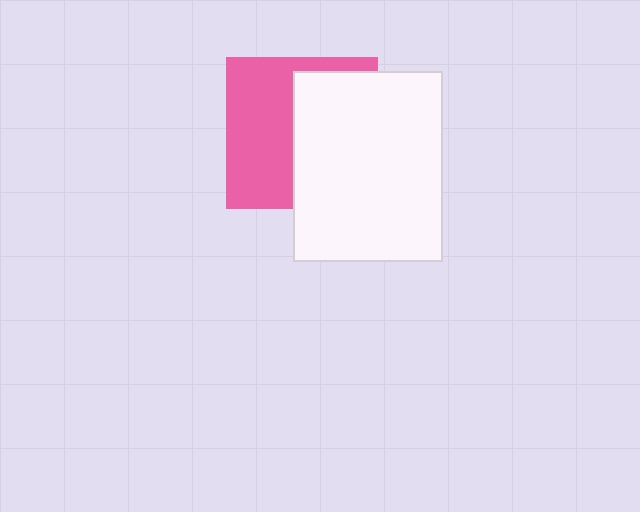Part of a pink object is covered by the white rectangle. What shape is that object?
It is a square.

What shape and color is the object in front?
The object in front is a white rectangle.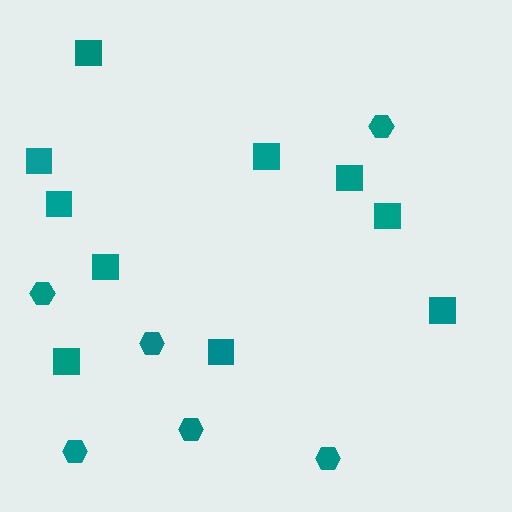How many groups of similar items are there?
There are 2 groups: one group of squares (10) and one group of hexagons (6).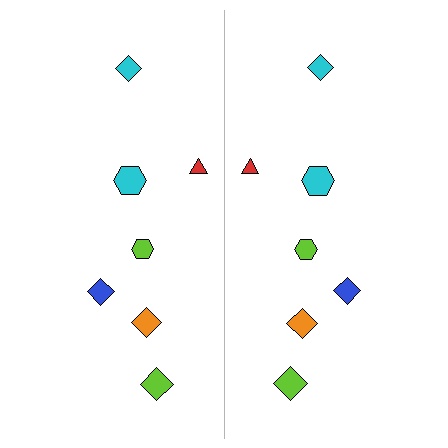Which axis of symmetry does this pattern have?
The pattern has a vertical axis of symmetry running through the center of the image.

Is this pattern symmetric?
Yes, this pattern has bilateral (reflection) symmetry.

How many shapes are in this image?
There are 14 shapes in this image.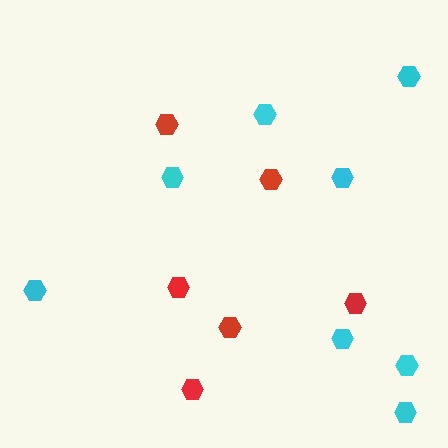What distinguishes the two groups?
There are 2 groups: one group of red hexagons (6) and one group of cyan hexagons (8).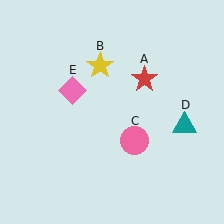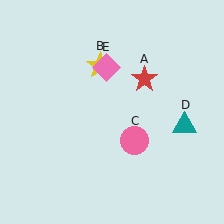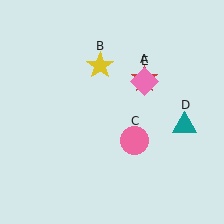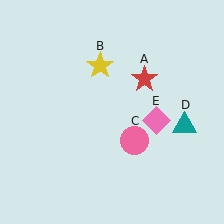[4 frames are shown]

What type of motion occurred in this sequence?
The pink diamond (object E) rotated clockwise around the center of the scene.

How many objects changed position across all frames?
1 object changed position: pink diamond (object E).